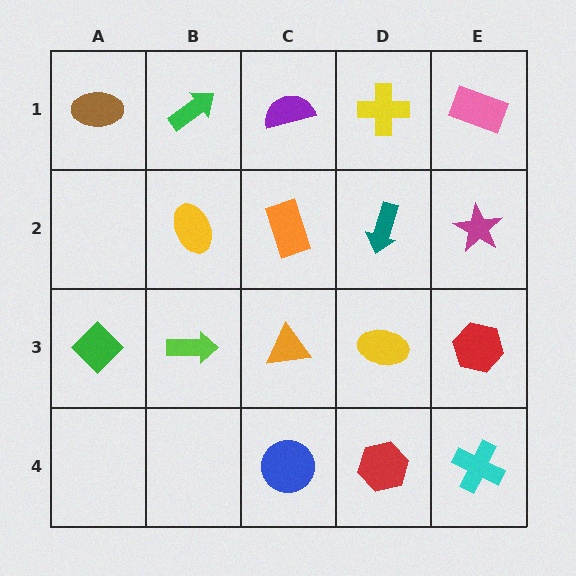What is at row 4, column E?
A cyan cross.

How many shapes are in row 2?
4 shapes.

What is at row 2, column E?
A magenta star.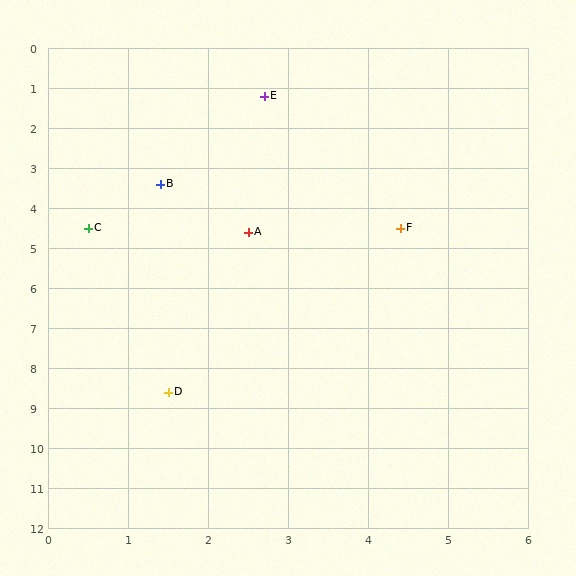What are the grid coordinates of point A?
Point A is at approximately (2.5, 4.6).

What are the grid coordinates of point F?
Point F is at approximately (4.4, 4.5).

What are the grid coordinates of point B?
Point B is at approximately (1.4, 3.4).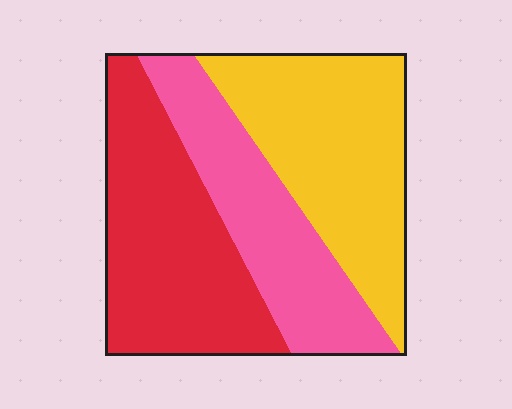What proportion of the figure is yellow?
Yellow takes up about three eighths (3/8) of the figure.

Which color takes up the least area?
Pink, at roughly 30%.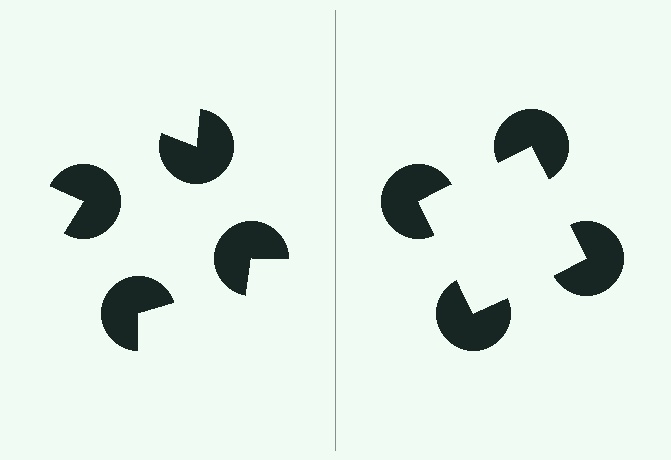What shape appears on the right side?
An illusory square.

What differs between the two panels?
The pac-man discs are positioned identically on both sides; only the wedge orientations differ. On the right they align to a square; on the left they are misaligned.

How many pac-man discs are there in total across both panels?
8 — 4 on each side.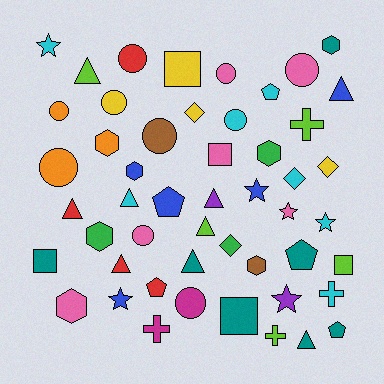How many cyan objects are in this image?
There are 7 cyan objects.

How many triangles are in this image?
There are 9 triangles.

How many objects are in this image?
There are 50 objects.